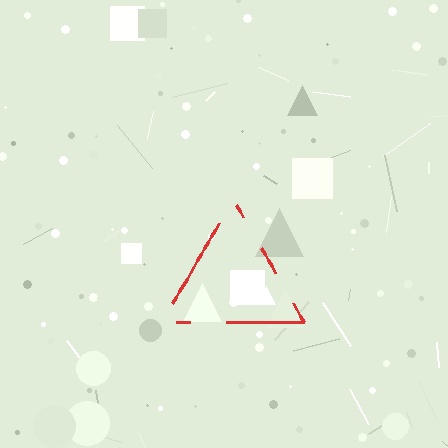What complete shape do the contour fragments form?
The contour fragments form a triangle.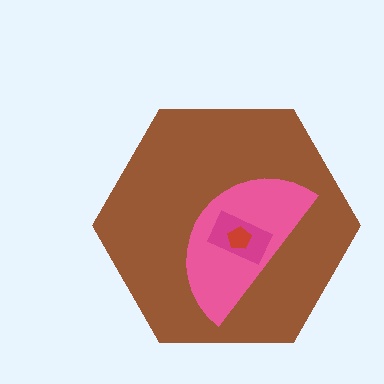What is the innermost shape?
The red pentagon.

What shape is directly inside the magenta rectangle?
The red pentagon.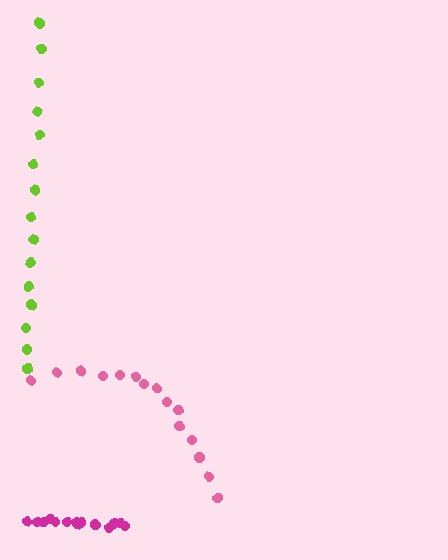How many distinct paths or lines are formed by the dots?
There are 3 distinct paths.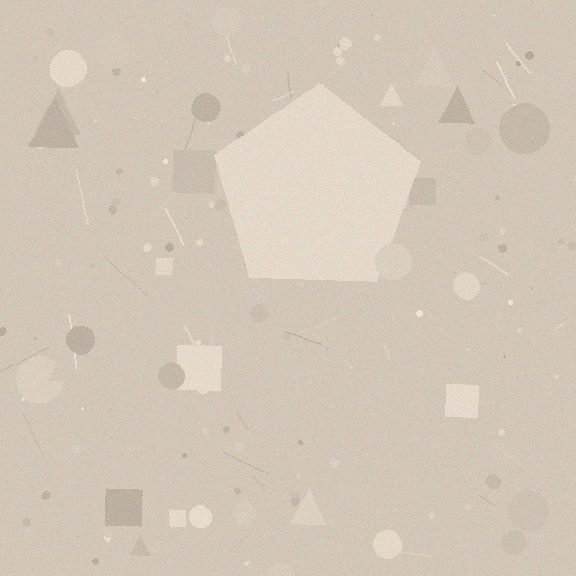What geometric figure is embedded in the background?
A pentagon is embedded in the background.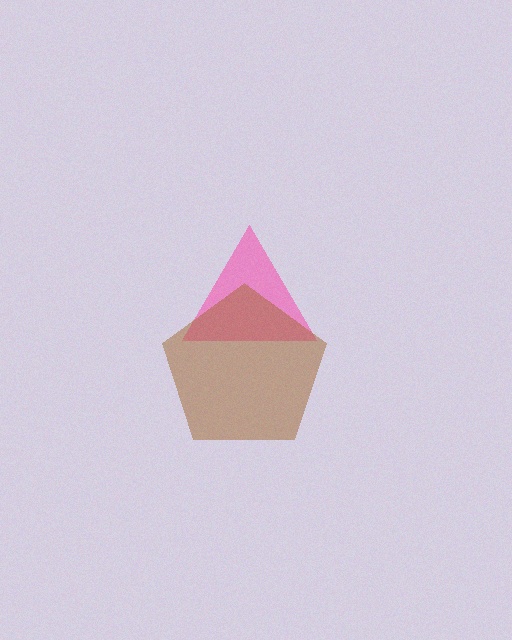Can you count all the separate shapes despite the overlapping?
Yes, there are 2 separate shapes.